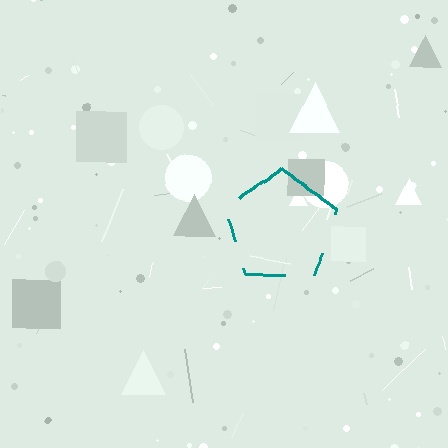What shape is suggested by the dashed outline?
The dashed outline suggests a pentagon.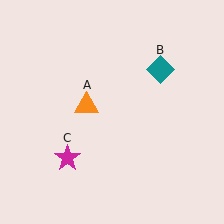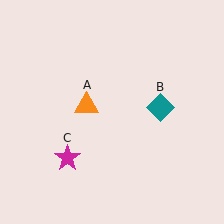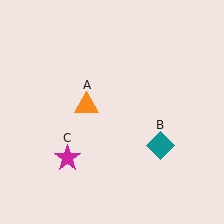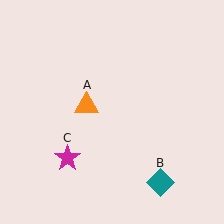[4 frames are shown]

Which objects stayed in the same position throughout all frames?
Orange triangle (object A) and magenta star (object C) remained stationary.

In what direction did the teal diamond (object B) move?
The teal diamond (object B) moved down.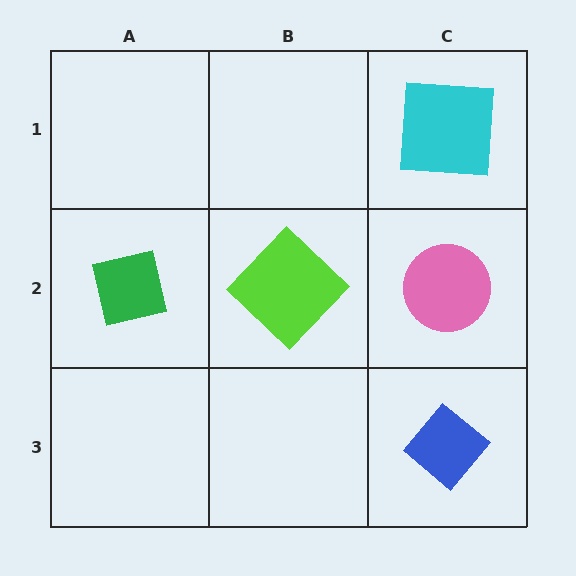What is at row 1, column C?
A cyan square.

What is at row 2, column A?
A green square.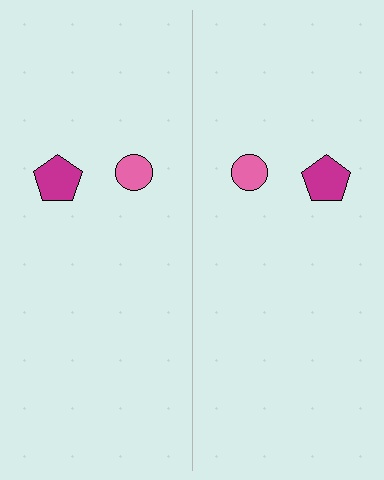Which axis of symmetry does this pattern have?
The pattern has a vertical axis of symmetry running through the center of the image.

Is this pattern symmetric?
Yes, this pattern has bilateral (reflection) symmetry.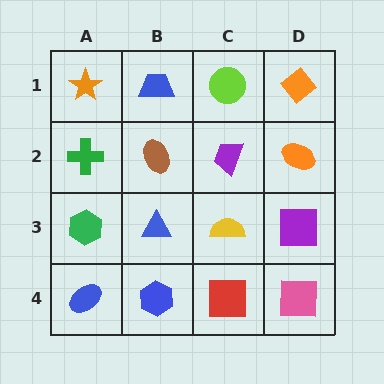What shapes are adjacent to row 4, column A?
A green hexagon (row 3, column A), a blue hexagon (row 4, column B).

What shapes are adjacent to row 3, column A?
A green cross (row 2, column A), a blue ellipse (row 4, column A), a blue triangle (row 3, column B).